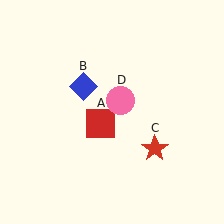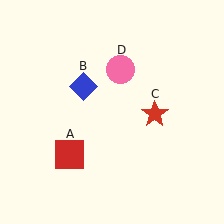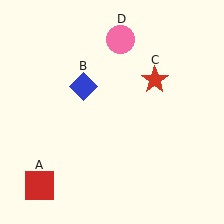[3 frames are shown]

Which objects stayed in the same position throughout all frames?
Blue diamond (object B) remained stationary.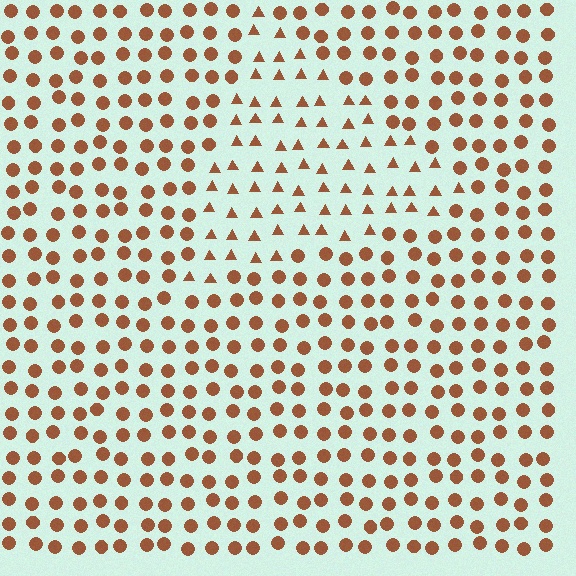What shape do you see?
I see a triangle.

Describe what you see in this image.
The image is filled with small brown elements arranged in a uniform grid. A triangle-shaped region contains triangles, while the surrounding area contains circles. The boundary is defined purely by the change in element shape.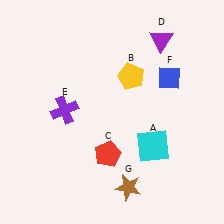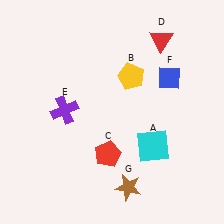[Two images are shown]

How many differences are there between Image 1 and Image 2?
There is 1 difference between the two images.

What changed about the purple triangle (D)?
In Image 1, D is purple. In Image 2, it changed to red.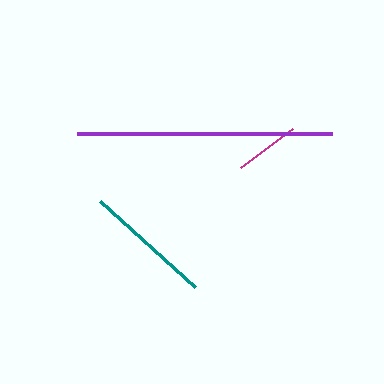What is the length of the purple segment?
The purple segment is approximately 256 pixels long.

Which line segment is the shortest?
The magenta line is the shortest at approximately 65 pixels.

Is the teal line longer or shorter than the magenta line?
The teal line is longer than the magenta line.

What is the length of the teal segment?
The teal segment is approximately 129 pixels long.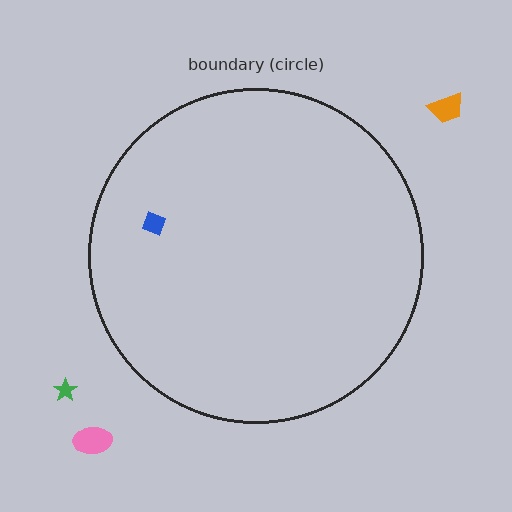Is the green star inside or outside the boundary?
Outside.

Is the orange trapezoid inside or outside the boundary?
Outside.